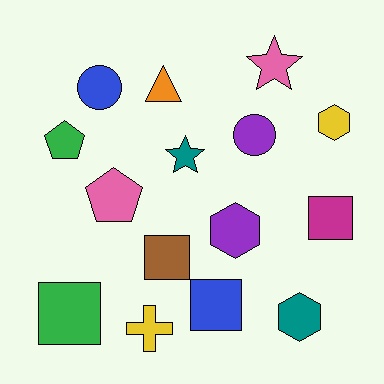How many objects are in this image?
There are 15 objects.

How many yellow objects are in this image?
There are 2 yellow objects.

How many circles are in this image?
There are 2 circles.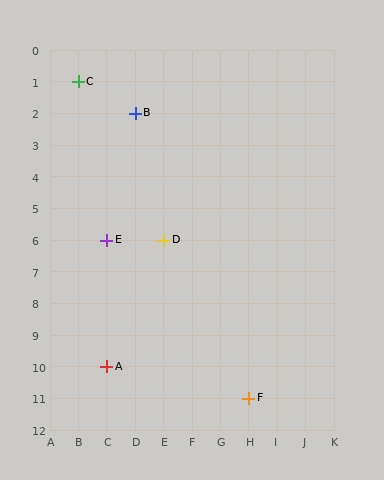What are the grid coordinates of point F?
Point F is at grid coordinates (H, 11).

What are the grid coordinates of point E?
Point E is at grid coordinates (C, 6).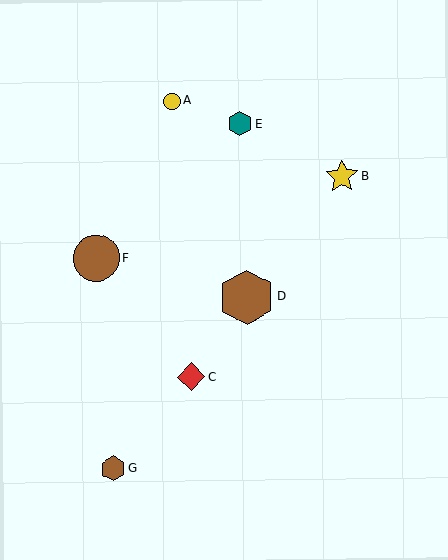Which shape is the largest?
The brown hexagon (labeled D) is the largest.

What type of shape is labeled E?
Shape E is a teal hexagon.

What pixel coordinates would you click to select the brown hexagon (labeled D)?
Click at (247, 297) to select the brown hexagon D.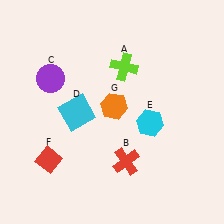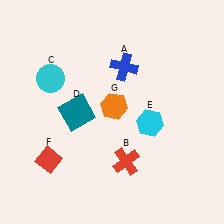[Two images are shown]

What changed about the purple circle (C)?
In Image 1, C is purple. In Image 2, it changed to cyan.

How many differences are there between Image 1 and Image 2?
There are 3 differences between the two images.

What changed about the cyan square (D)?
In Image 1, D is cyan. In Image 2, it changed to teal.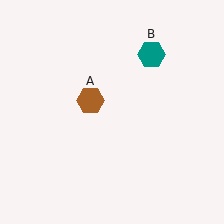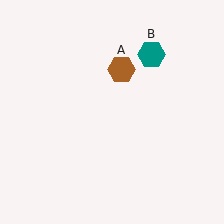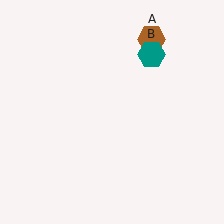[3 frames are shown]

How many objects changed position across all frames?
1 object changed position: brown hexagon (object A).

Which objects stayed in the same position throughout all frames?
Teal hexagon (object B) remained stationary.